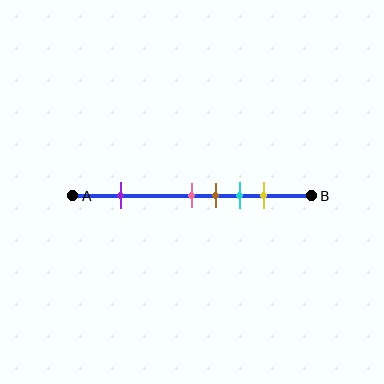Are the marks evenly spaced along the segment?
No, the marks are not evenly spaced.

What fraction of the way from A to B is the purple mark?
The purple mark is approximately 20% (0.2) of the way from A to B.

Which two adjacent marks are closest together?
The pink and brown marks are the closest adjacent pair.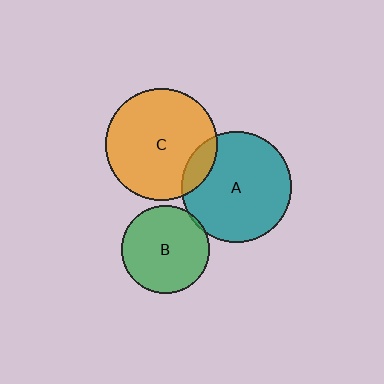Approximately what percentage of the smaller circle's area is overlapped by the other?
Approximately 5%.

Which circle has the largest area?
Circle C (orange).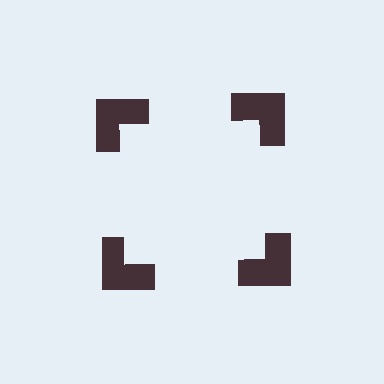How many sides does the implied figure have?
4 sides.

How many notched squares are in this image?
There are 4 — one at each vertex of the illusory square.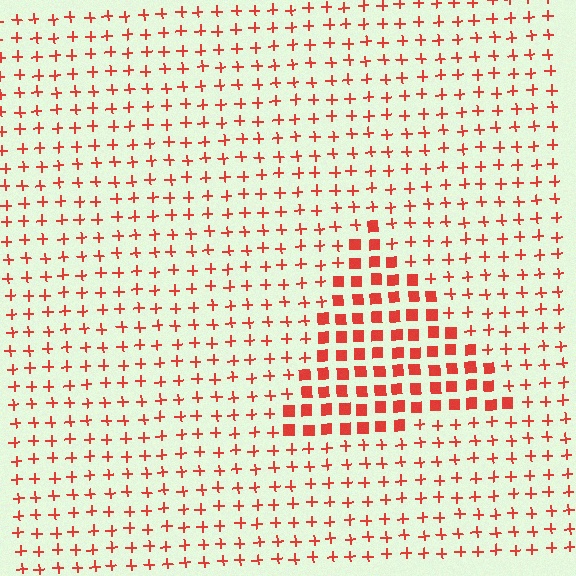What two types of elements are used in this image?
The image uses squares inside the triangle region and plus signs outside it.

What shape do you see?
I see a triangle.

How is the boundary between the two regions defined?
The boundary is defined by a change in element shape: squares inside vs. plus signs outside. All elements share the same color and spacing.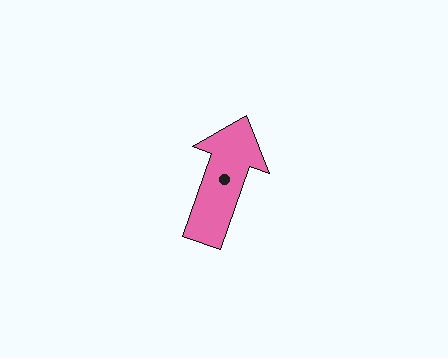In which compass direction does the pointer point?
North.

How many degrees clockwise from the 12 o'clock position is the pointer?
Approximately 19 degrees.